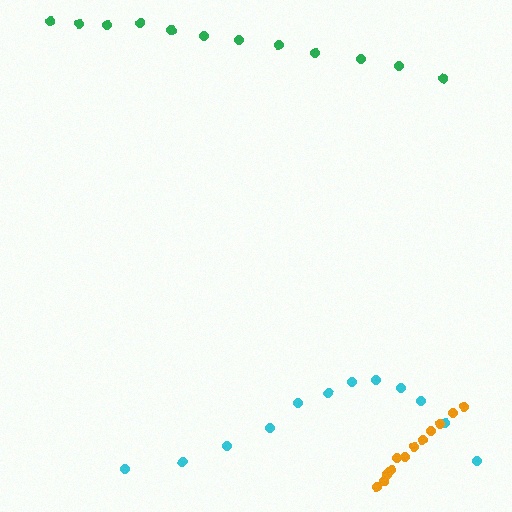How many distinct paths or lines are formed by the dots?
There are 3 distinct paths.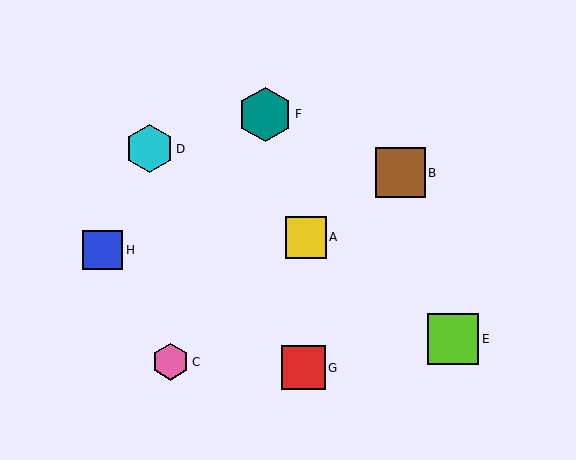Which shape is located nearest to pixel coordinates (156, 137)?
The cyan hexagon (labeled D) at (149, 149) is nearest to that location.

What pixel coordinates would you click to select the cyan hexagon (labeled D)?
Click at (149, 149) to select the cyan hexagon D.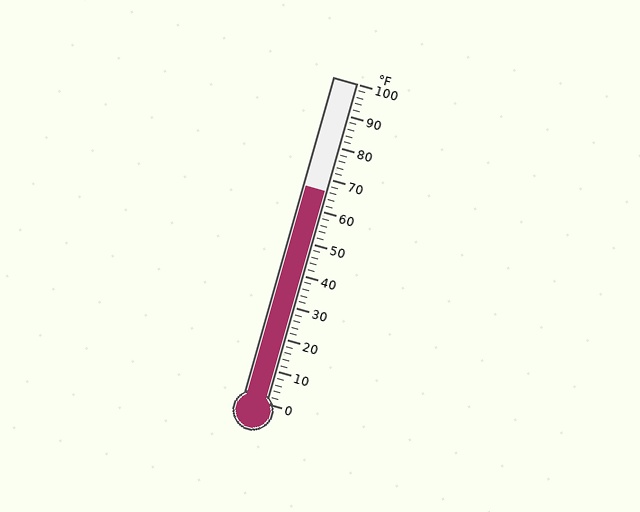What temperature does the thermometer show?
The thermometer shows approximately 66°F.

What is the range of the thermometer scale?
The thermometer scale ranges from 0°F to 100°F.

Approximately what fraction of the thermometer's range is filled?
The thermometer is filled to approximately 65% of its range.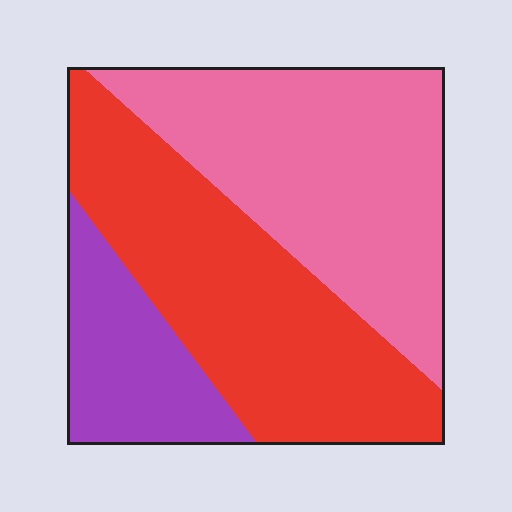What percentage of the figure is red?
Red takes up about two fifths (2/5) of the figure.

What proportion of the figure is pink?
Pink takes up about two fifths (2/5) of the figure.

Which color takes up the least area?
Purple, at roughly 15%.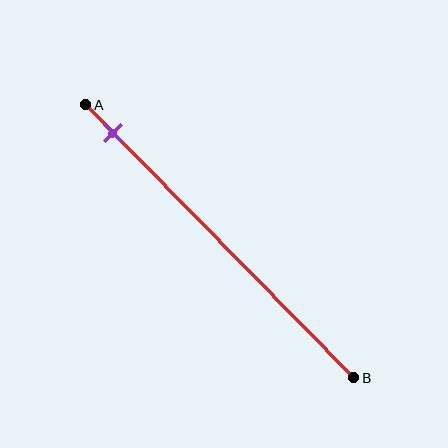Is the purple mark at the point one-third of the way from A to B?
No, the mark is at about 10% from A, not at the 33% one-third point.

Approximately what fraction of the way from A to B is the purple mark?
The purple mark is approximately 10% of the way from A to B.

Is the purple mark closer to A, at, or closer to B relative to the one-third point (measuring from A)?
The purple mark is closer to point A than the one-third point of segment AB.